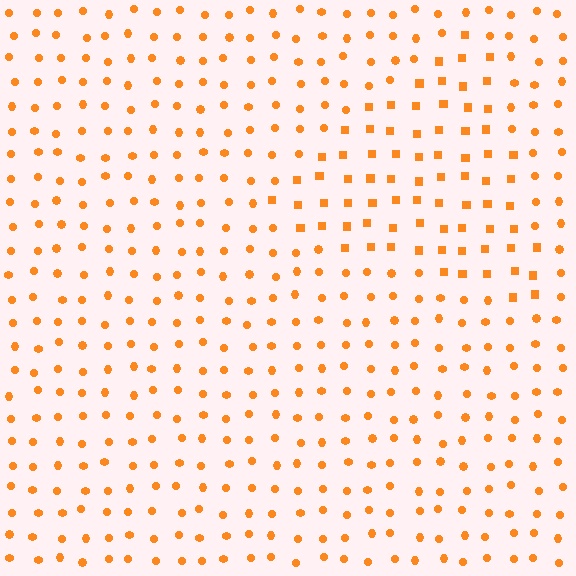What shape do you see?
I see a triangle.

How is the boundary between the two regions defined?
The boundary is defined by a change in element shape: squares inside vs. circles outside. All elements share the same color and spacing.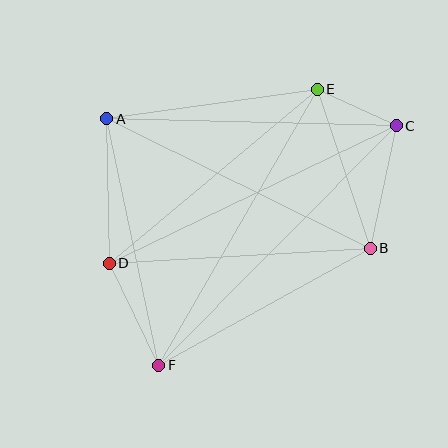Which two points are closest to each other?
Points C and E are closest to each other.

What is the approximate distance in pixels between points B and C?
The distance between B and C is approximately 126 pixels.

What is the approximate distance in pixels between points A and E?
The distance between A and E is approximately 213 pixels.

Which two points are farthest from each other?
Points C and F are farthest from each other.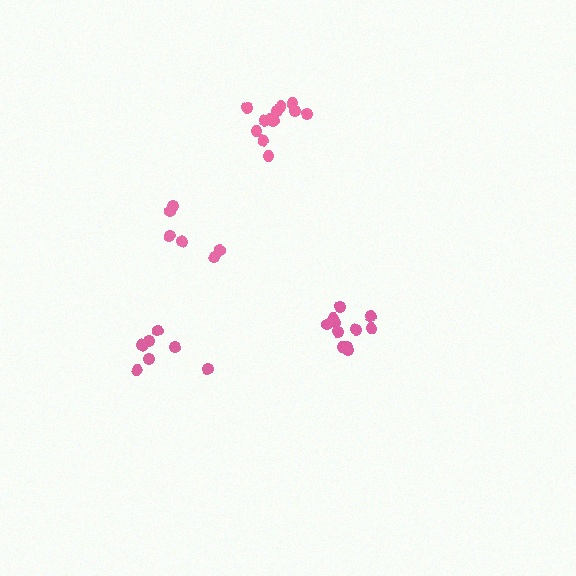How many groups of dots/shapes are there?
There are 4 groups.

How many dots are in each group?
Group 1: 12 dots, Group 2: 8 dots, Group 3: 6 dots, Group 4: 12 dots (38 total).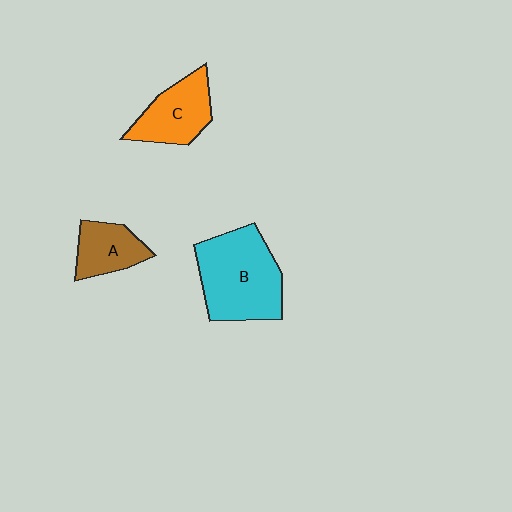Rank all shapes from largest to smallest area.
From largest to smallest: B (cyan), C (orange), A (brown).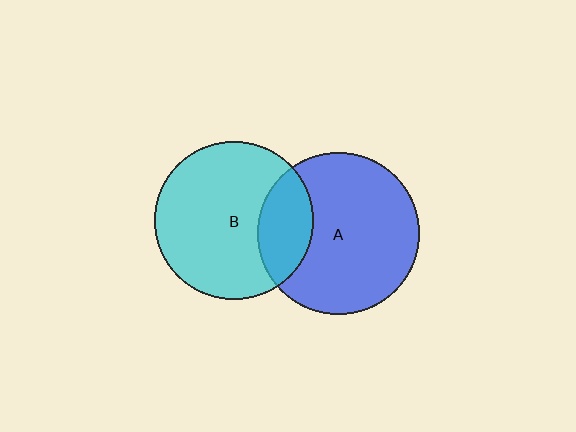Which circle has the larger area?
Circle A (blue).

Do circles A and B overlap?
Yes.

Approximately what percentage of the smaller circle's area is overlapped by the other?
Approximately 25%.